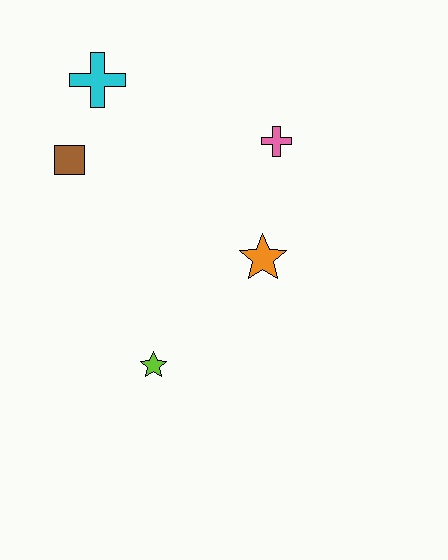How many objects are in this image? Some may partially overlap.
There are 5 objects.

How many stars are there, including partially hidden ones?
There are 2 stars.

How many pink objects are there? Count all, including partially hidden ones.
There is 1 pink object.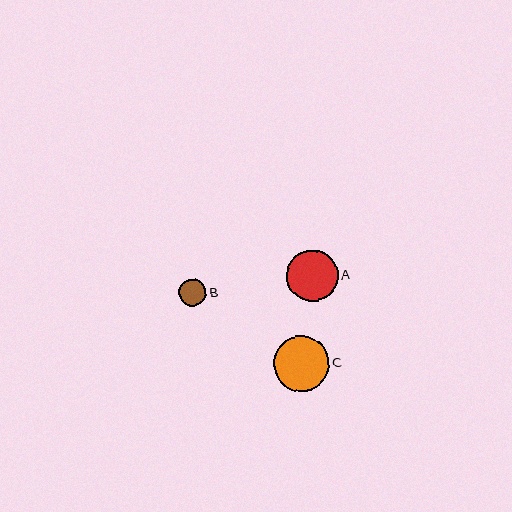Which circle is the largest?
Circle C is the largest with a size of approximately 55 pixels.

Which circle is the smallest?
Circle B is the smallest with a size of approximately 28 pixels.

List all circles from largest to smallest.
From largest to smallest: C, A, B.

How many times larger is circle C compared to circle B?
Circle C is approximately 2.0 times the size of circle B.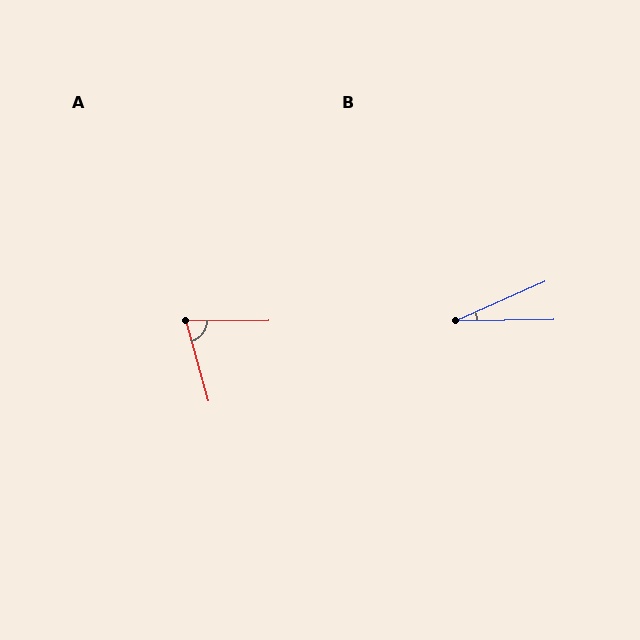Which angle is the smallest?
B, at approximately 23 degrees.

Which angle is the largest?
A, at approximately 75 degrees.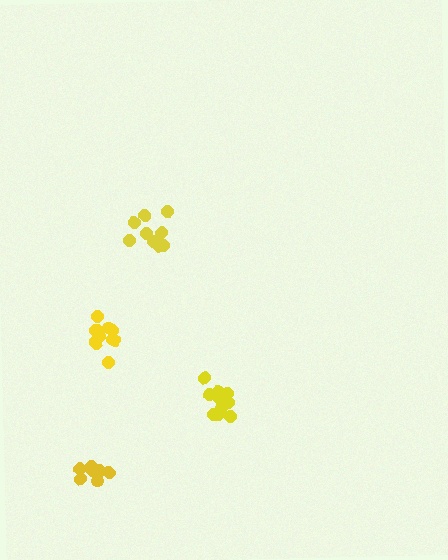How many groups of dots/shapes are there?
There are 4 groups.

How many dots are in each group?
Group 1: 11 dots, Group 2: 9 dots, Group 3: 12 dots, Group 4: 8 dots (40 total).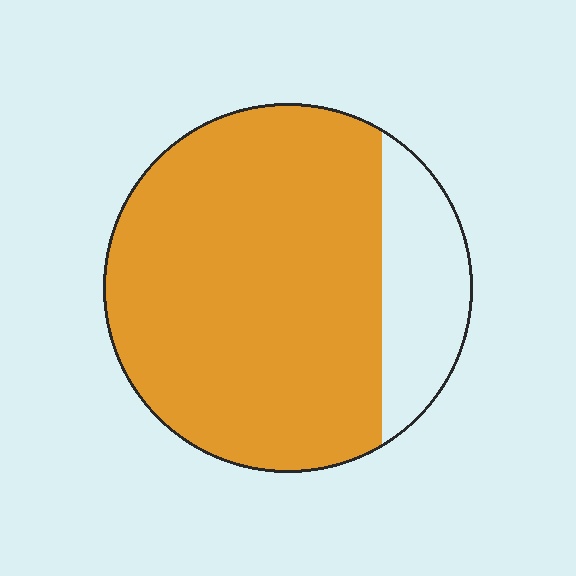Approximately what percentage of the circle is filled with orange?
Approximately 80%.